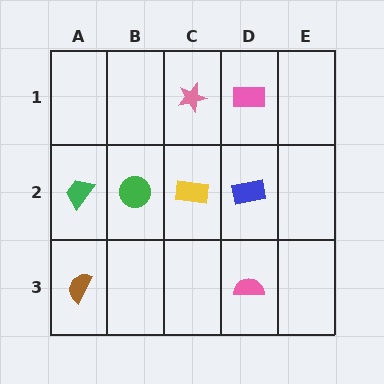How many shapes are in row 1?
2 shapes.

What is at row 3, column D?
A pink semicircle.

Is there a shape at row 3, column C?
No, that cell is empty.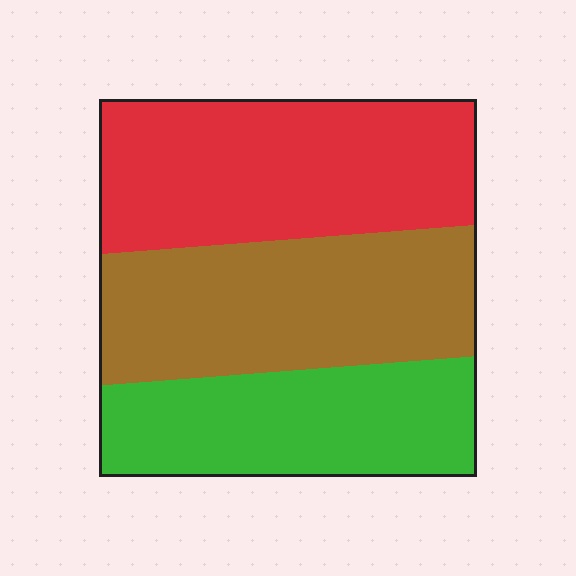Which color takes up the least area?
Green, at roughly 30%.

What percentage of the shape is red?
Red takes up about three eighths (3/8) of the shape.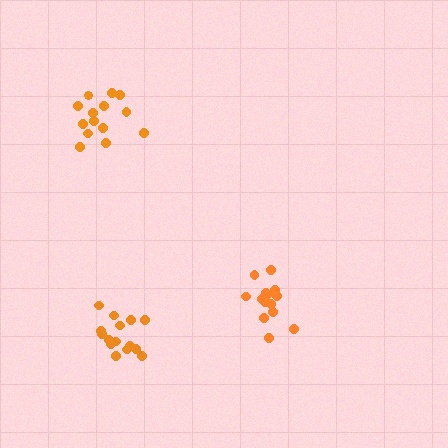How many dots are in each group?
Group 1: 14 dots, Group 2: 15 dots, Group 3: 14 dots (43 total).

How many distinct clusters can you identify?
There are 3 distinct clusters.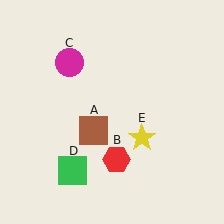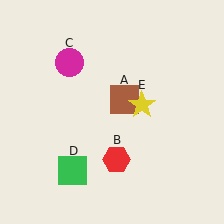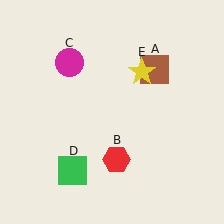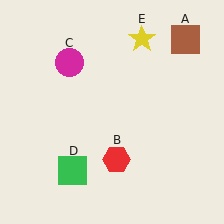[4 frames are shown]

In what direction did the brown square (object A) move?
The brown square (object A) moved up and to the right.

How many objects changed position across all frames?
2 objects changed position: brown square (object A), yellow star (object E).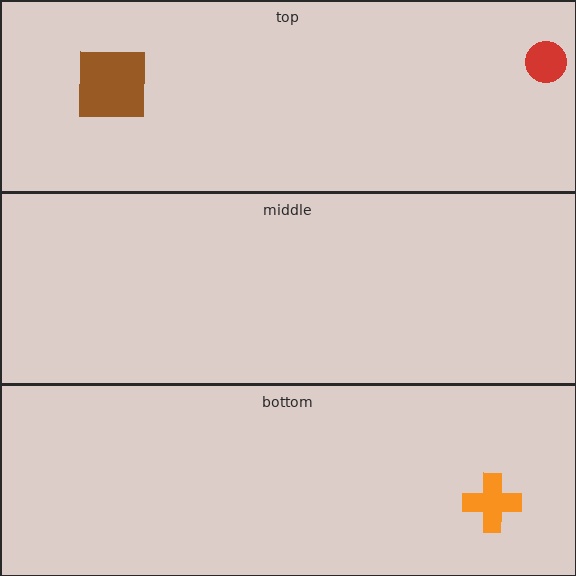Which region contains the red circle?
The top region.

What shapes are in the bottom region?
The orange cross.